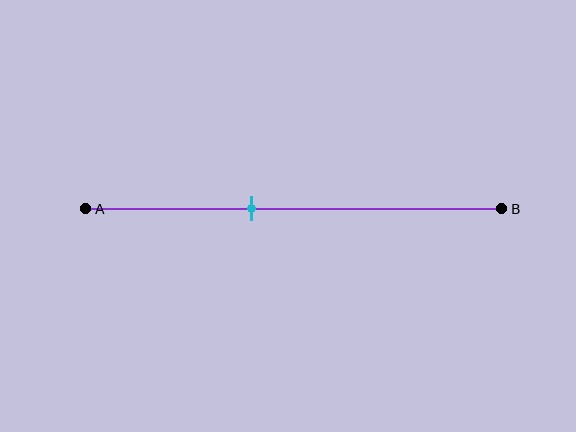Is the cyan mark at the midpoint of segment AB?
No, the mark is at about 40% from A, not at the 50% midpoint.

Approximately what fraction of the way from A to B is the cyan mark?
The cyan mark is approximately 40% of the way from A to B.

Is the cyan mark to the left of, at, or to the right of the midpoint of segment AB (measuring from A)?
The cyan mark is to the left of the midpoint of segment AB.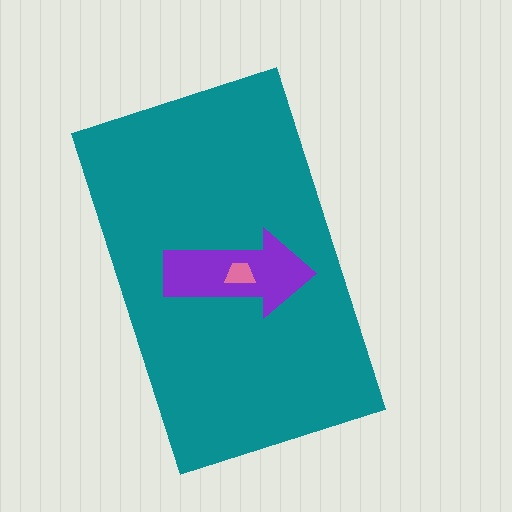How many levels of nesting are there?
3.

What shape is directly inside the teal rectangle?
The purple arrow.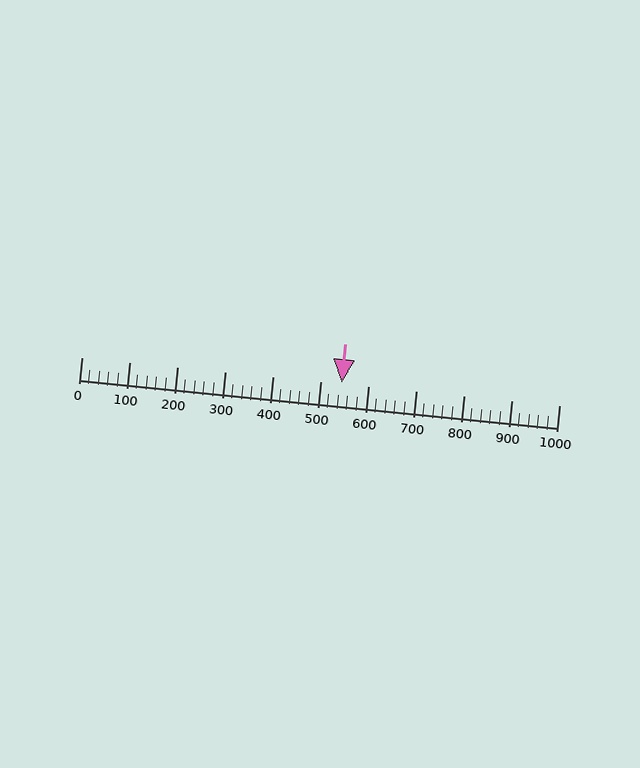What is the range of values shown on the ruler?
The ruler shows values from 0 to 1000.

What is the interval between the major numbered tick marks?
The major tick marks are spaced 100 units apart.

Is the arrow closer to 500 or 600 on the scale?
The arrow is closer to 500.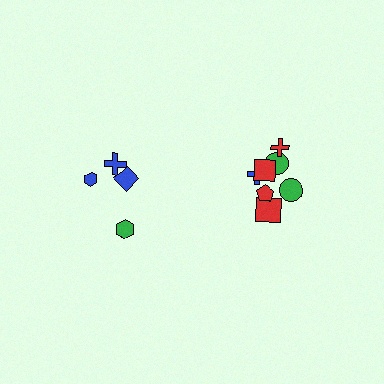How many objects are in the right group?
There are 7 objects.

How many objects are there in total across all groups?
There are 11 objects.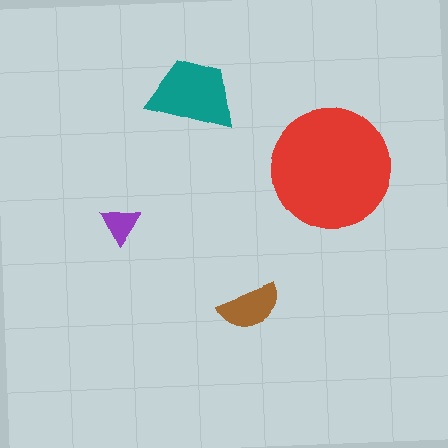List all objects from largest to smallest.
The red circle, the teal trapezoid, the brown semicircle, the purple triangle.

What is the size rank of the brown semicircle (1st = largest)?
3rd.